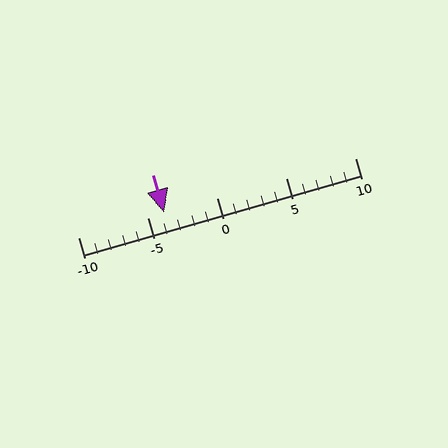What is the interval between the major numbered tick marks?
The major tick marks are spaced 5 units apart.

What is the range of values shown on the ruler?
The ruler shows values from -10 to 10.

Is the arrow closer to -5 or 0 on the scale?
The arrow is closer to -5.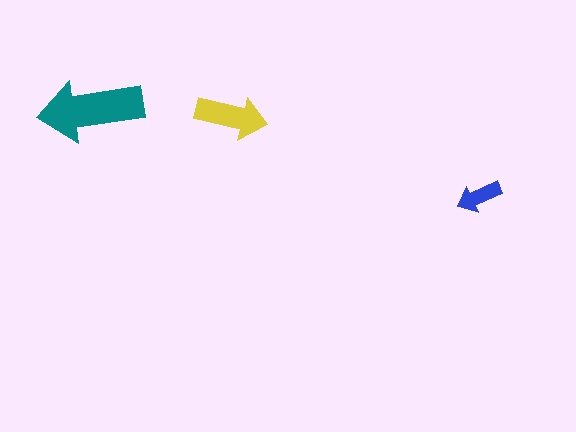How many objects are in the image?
There are 3 objects in the image.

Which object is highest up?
The teal arrow is topmost.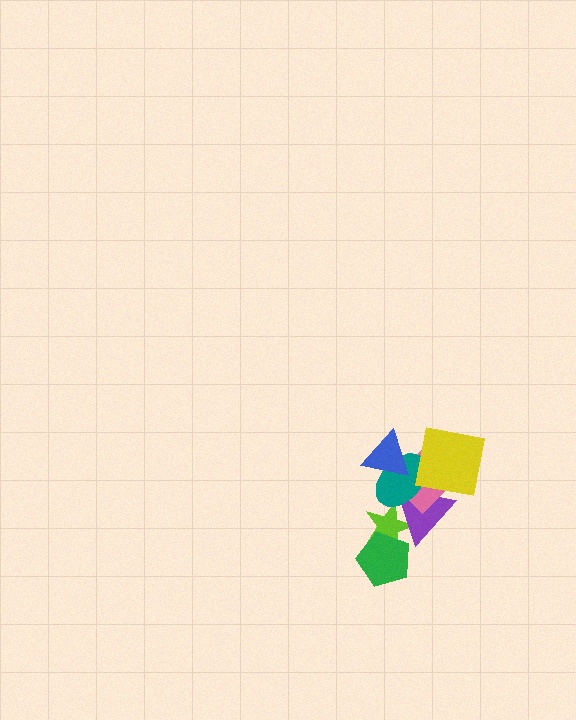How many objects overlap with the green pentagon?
1 object overlaps with the green pentagon.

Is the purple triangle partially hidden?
Yes, it is partially covered by another shape.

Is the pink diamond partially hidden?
Yes, it is partially covered by another shape.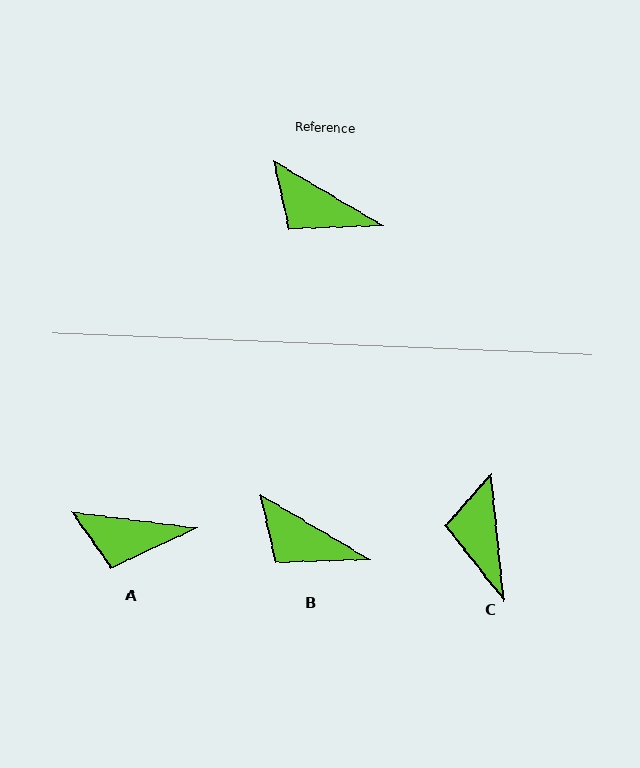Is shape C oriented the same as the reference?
No, it is off by about 53 degrees.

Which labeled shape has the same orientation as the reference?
B.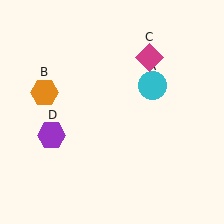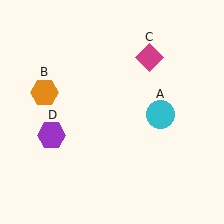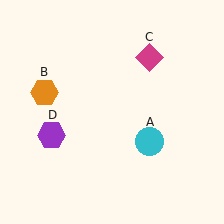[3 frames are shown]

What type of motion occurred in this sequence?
The cyan circle (object A) rotated clockwise around the center of the scene.